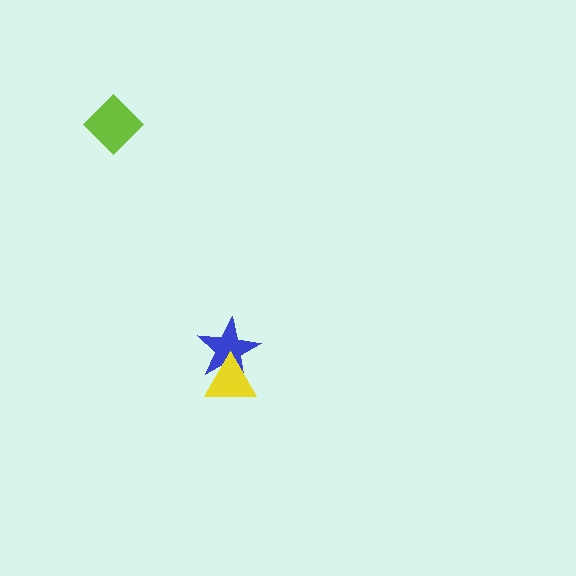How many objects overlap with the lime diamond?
0 objects overlap with the lime diamond.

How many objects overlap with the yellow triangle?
1 object overlaps with the yellow triangle.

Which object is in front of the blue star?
The yellow triangle is in front of the blue star.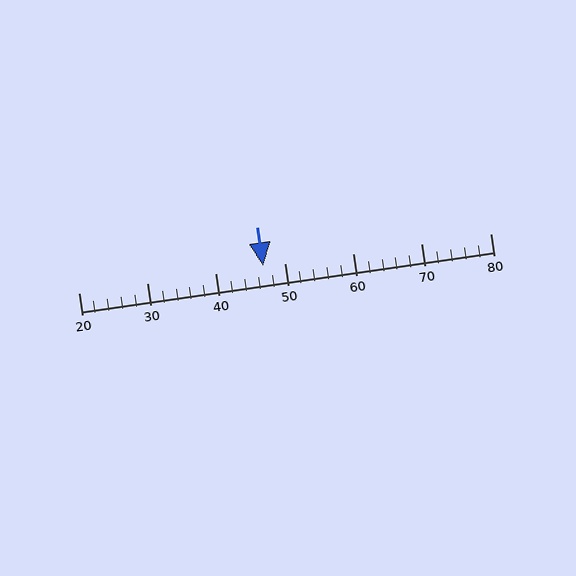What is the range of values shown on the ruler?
The ruler shows values from 20 to 80.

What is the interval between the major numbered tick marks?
The major tick marks are spaced 10 units apart.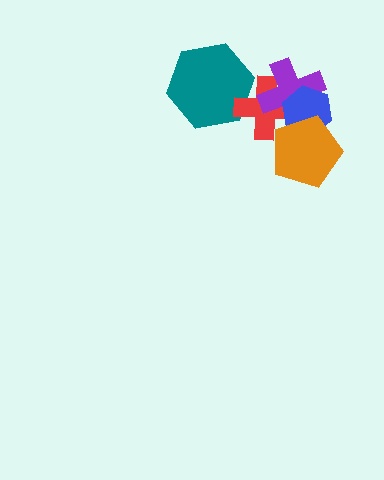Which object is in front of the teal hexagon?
The red cross is in front of the teal hexagon.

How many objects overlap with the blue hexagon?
3 objects overlap with the blue hexagon.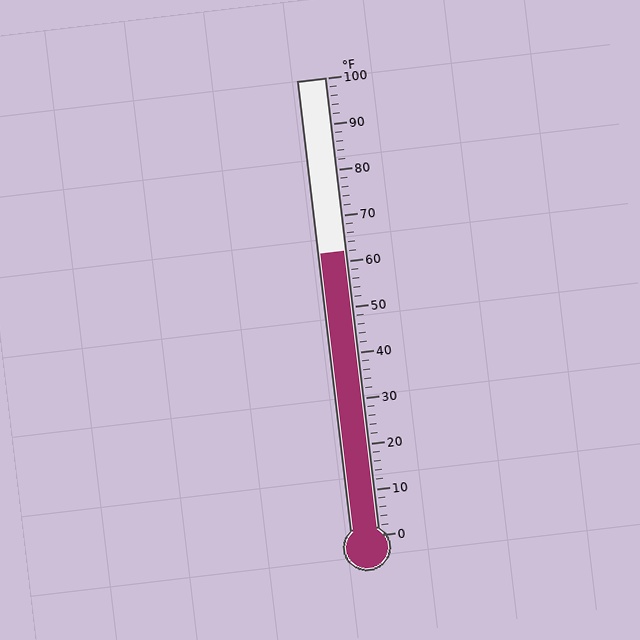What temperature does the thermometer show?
The thermometer shows approximately 62°F.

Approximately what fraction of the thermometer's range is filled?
The thermometer is filled to approximately 60% of its range.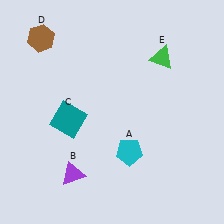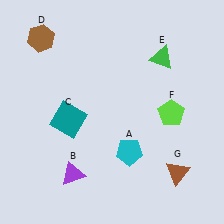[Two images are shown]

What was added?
A lime pentagon (F), a brown triangle (G) were added in Image 2.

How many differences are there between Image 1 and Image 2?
There are 2 differences between the two images.